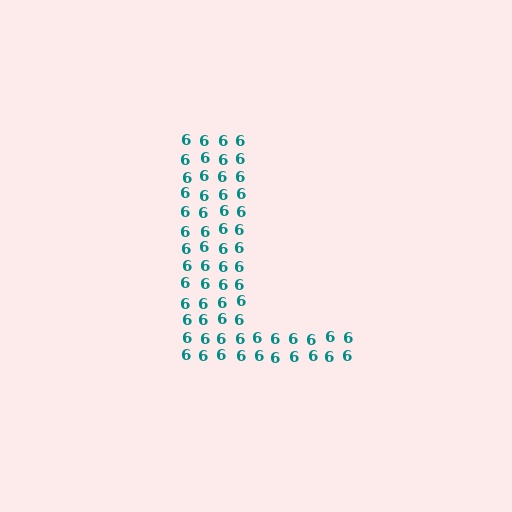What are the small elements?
The small elements are digit 6's.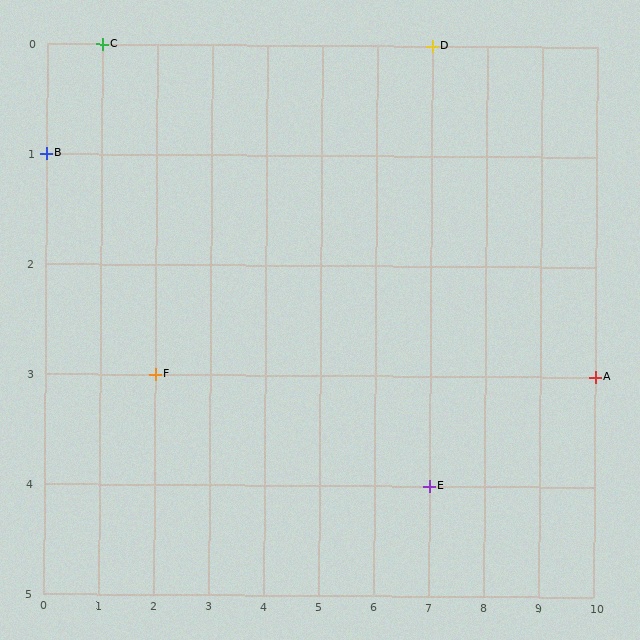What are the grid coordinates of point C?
Point C is at grid coordinates (1, 0).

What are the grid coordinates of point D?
Point D is at grid coordinates (7, 0).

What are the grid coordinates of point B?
Point B is at grid coordinates (0, 1).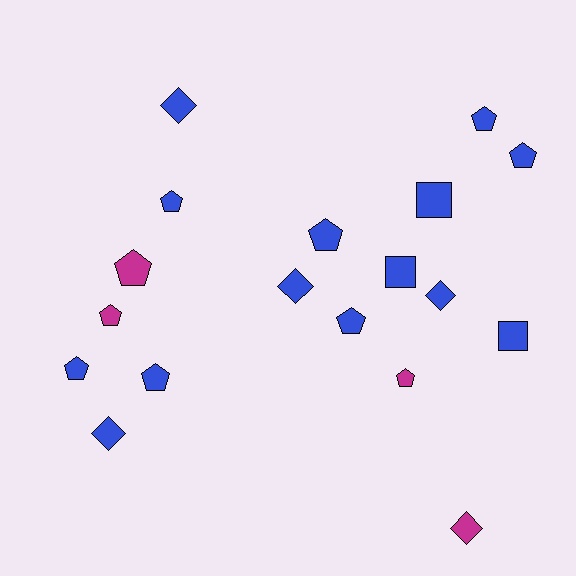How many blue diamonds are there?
There are 4 blue diamonds.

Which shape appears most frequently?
Pentagon, with 10 objects.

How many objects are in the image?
There are 18 objects.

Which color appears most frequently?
Blue, with 14 objects.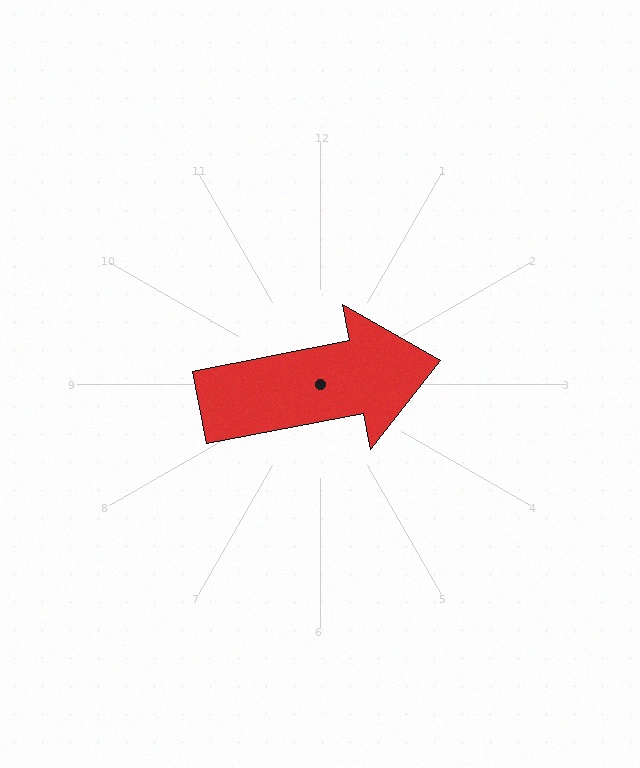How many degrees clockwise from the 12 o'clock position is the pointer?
Approximately 79 degrees.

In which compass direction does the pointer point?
East.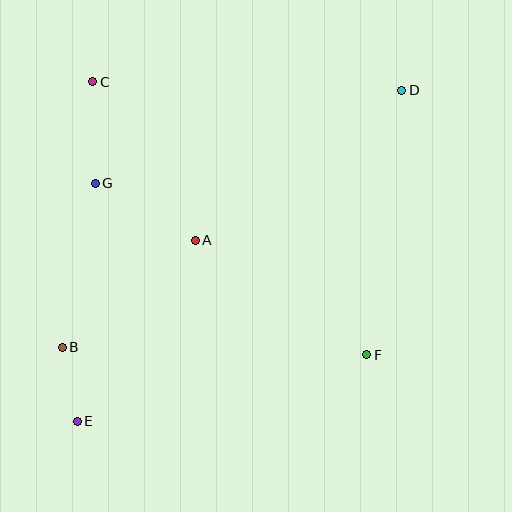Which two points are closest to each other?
Points B and E are closest to each other.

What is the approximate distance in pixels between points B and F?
The distance between B and F is approximately 304 pixels.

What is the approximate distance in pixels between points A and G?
The distance between A and G is approximately 115 pixels.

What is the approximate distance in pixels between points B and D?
The distance between B and D is approximately 426 pixels.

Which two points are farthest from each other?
Points D and E are farthest from each other.